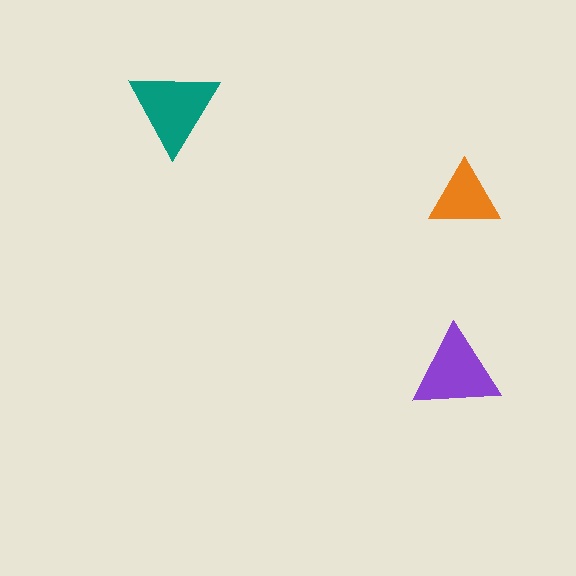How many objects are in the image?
There are 3 objects in the image.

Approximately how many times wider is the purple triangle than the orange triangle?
About 1.5 times wider.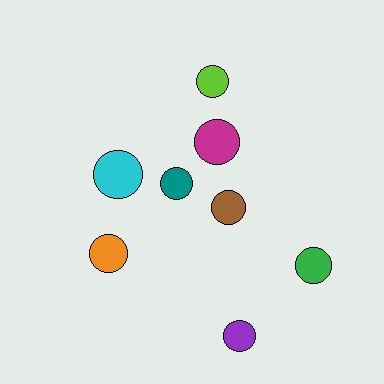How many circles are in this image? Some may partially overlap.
There are 8 circles.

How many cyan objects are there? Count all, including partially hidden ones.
There is 1 cyan object.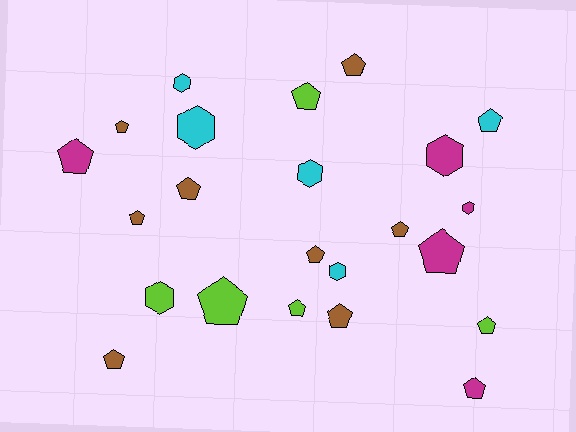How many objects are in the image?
There are 23 objects.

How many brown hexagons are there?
There are no brown hexagons.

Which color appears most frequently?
Brown, with 8 objects.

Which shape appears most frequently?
Pentagon, with 16 objects.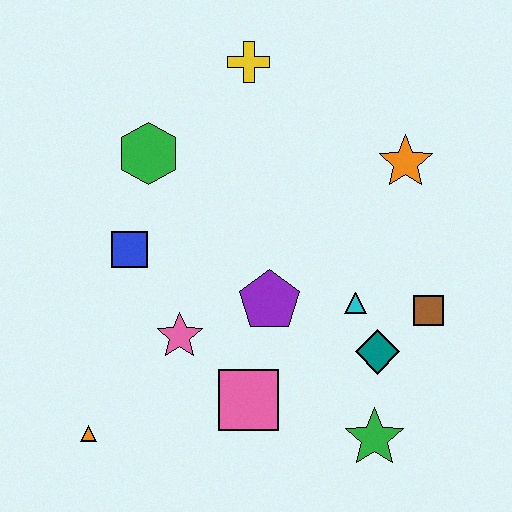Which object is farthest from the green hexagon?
The green star is farthest from the green hexagon.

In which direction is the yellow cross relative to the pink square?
The yellow cross is above the pink square.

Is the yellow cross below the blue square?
No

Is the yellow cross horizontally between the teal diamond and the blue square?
Yes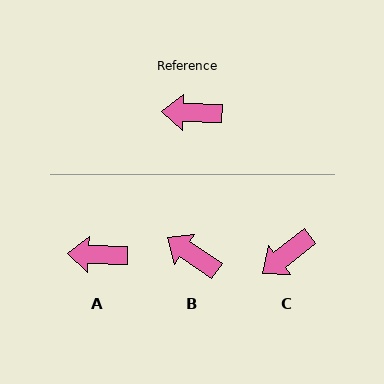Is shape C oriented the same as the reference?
No, it is off by about 40 degrees.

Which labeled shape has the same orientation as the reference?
A.